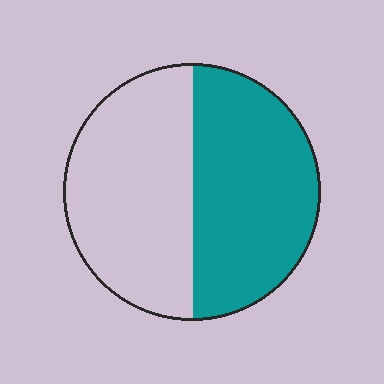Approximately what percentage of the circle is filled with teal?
Approximately 50%.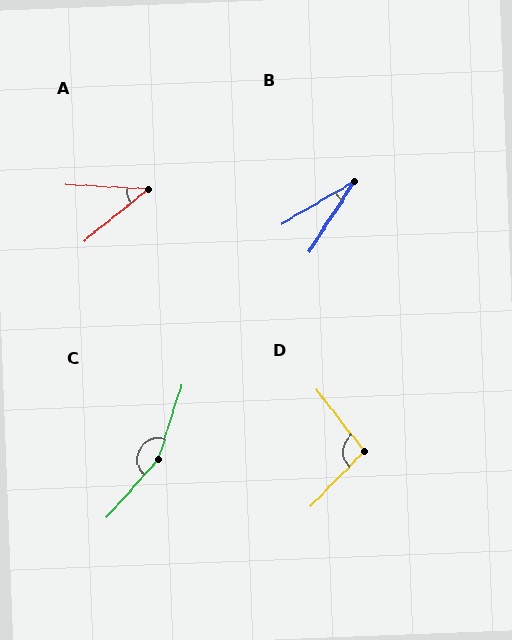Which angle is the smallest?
B, at approximately 27 degrees.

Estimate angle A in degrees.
Approximately 42 degrees.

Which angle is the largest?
C, at approximately 156 degrees.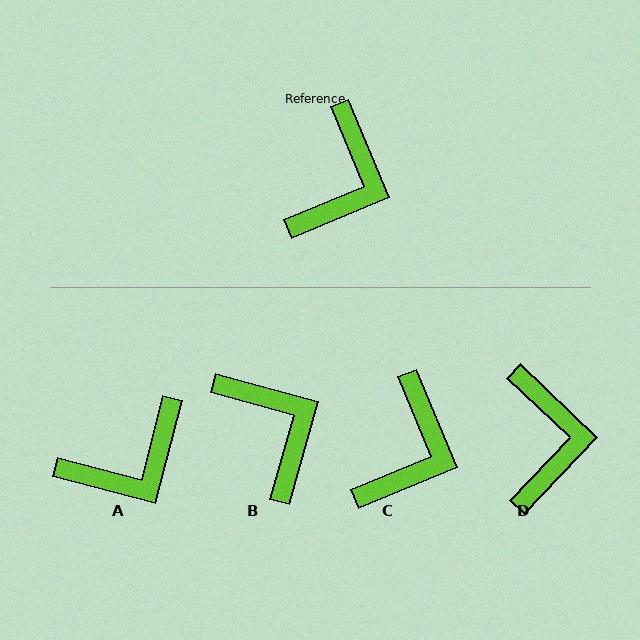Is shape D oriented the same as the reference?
No, it is off by about 24 degrees.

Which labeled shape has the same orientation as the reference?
C.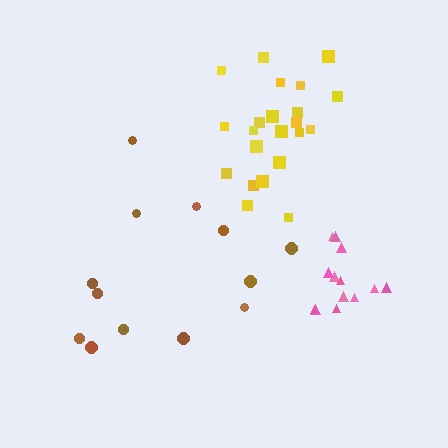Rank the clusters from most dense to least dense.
pink, yellow, brown.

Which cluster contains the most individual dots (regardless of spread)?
Yellow (22).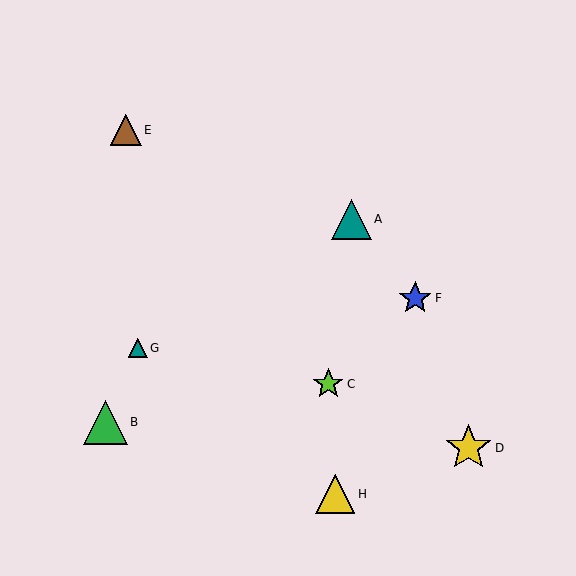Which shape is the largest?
The yellow star (labeled D) is the largest.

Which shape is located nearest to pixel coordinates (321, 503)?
The yellow triangle (labeled H) at (335, 494) is nearest to that location.